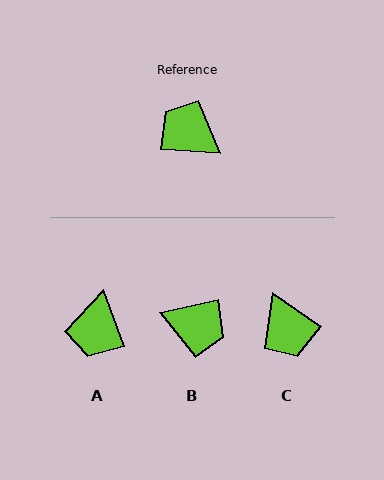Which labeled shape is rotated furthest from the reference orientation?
B, about 164 degrees away.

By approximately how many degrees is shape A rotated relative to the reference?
Approximately 113 degrees counter-clockwise.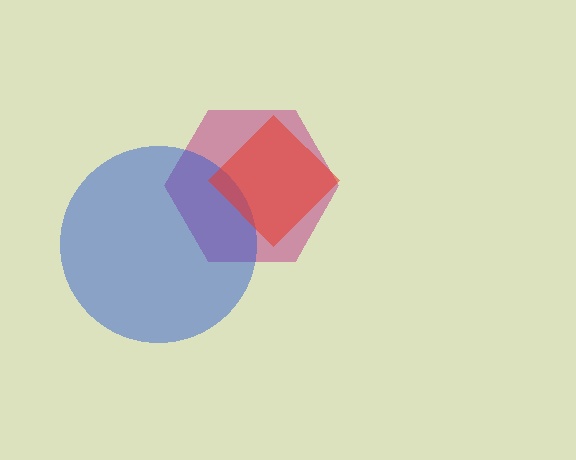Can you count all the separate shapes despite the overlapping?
Yes, there are 3 separate shapes.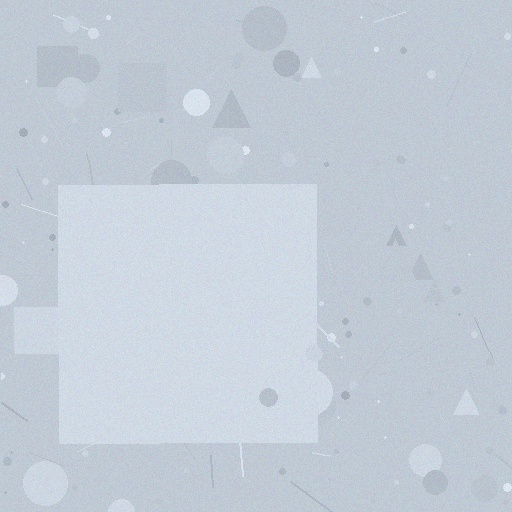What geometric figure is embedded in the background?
A square is embedded in the background.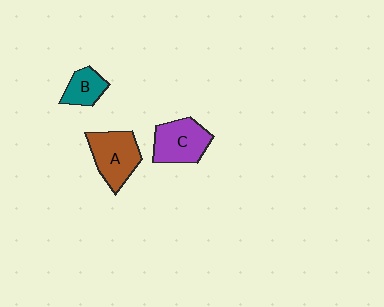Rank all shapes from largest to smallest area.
From largest to smallest: A (brown), C (purple), B (teal).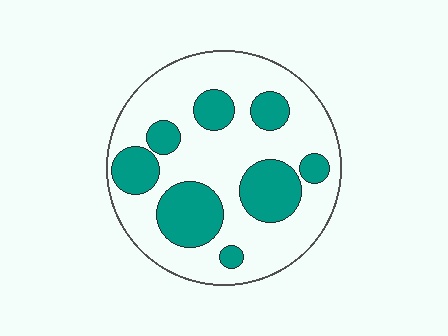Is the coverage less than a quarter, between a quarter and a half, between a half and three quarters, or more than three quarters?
Between a quarter and a half.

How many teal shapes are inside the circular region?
8.